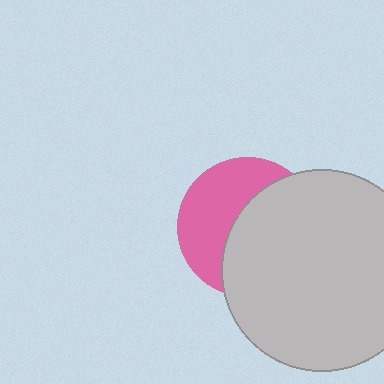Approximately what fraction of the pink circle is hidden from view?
Roughly 55% of the pink circle is hidden behind the light gray circle.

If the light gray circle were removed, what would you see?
You would see the complete pink circle.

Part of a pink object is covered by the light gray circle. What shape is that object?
It is a circle.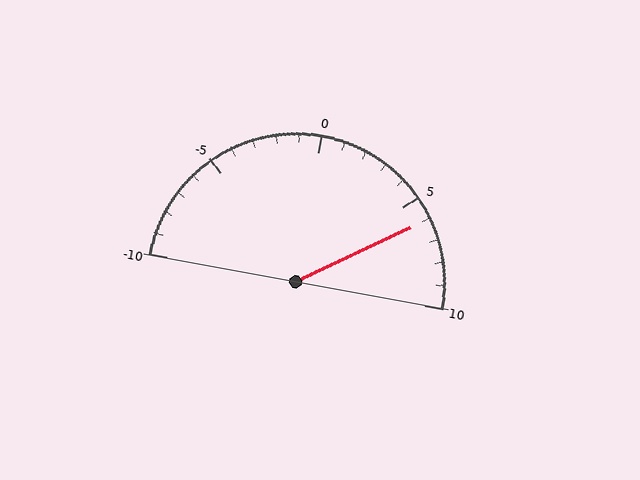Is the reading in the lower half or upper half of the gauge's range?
The reading is in the upper half of the range (-10 to 10).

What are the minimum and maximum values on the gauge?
The gauge ranges from -10 to 10.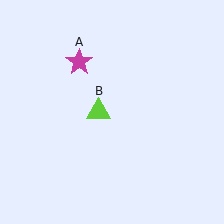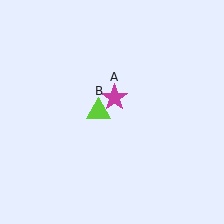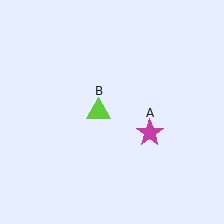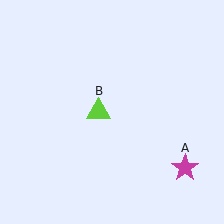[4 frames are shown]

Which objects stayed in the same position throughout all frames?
Lime triangle (object B) remained stationary.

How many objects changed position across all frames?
1 object changed position: magenta star (object A).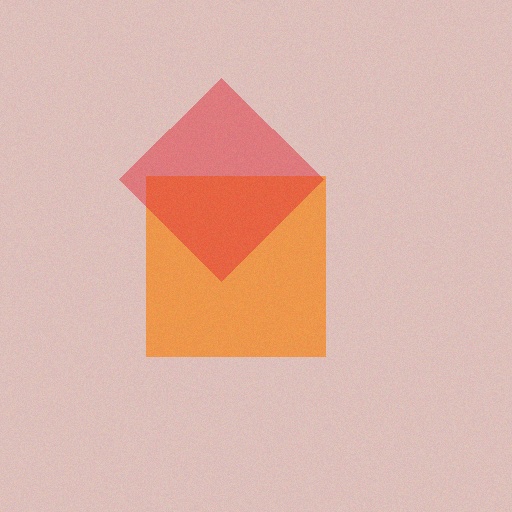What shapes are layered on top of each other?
The layered shapes are: an orange square, a red diamond.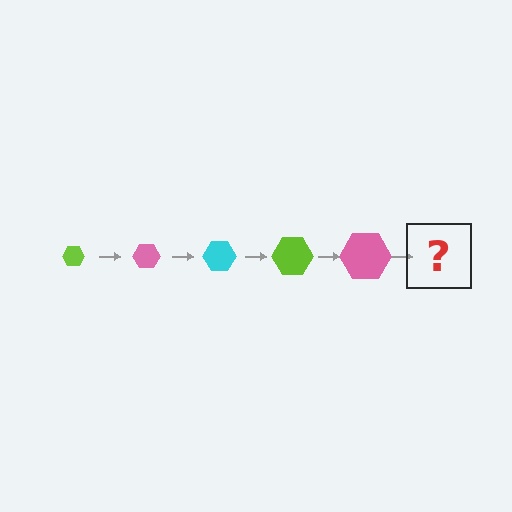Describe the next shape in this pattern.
It should be a cyan hexagon, larger than the previous one.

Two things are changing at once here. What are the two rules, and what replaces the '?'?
The two rules are that the hexagon grows larger each step and the color cycles through lime, pink, and cyan. The '?' should be a cyan hexagon, larger than the previous one.